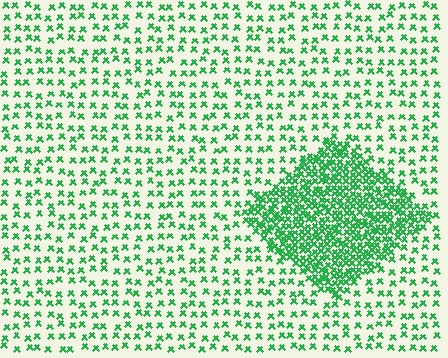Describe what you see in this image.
The image contains small green elements arranged at two different densities. A diamond-shaped region is visible where the elements are more densely packed than the surrounding area.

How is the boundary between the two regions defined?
The boundary is defined by a change in element density (approximately 3.0x ratio). All elements are the same color, size, and shape.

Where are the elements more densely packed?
The elements are more densely packed inside the diamond boundary.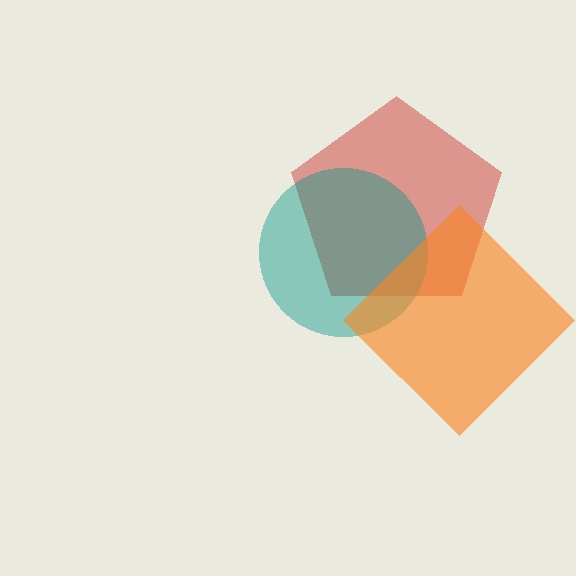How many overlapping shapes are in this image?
There are 3 overlapping shapes in the image.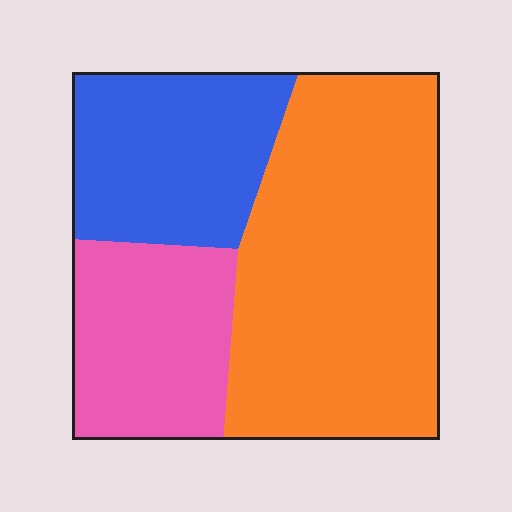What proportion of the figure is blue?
Blue covers 25% of the figure.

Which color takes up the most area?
Orange, at roughly 50%.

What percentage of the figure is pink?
Pink covers 23% of the figure.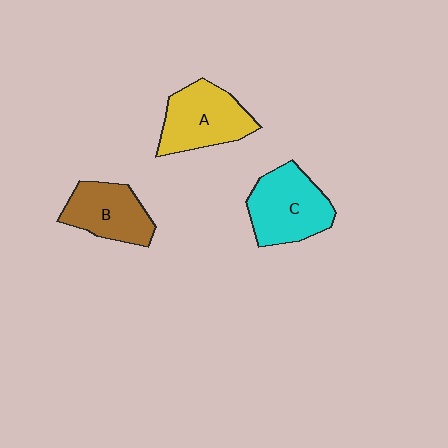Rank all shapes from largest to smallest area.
From largest to smallest: C (cyan), A (yellow), B (brown).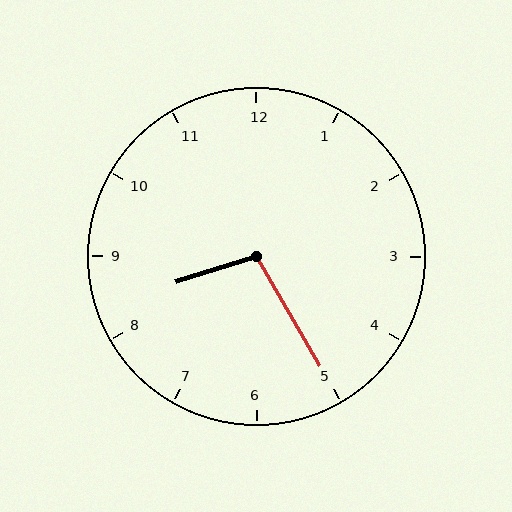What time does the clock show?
8:25.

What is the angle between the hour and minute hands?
Approximately 102 degrees.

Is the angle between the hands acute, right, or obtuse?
It is obtuse.